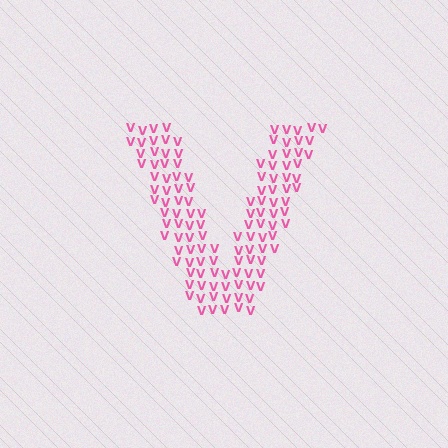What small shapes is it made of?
It is made of small letter V's.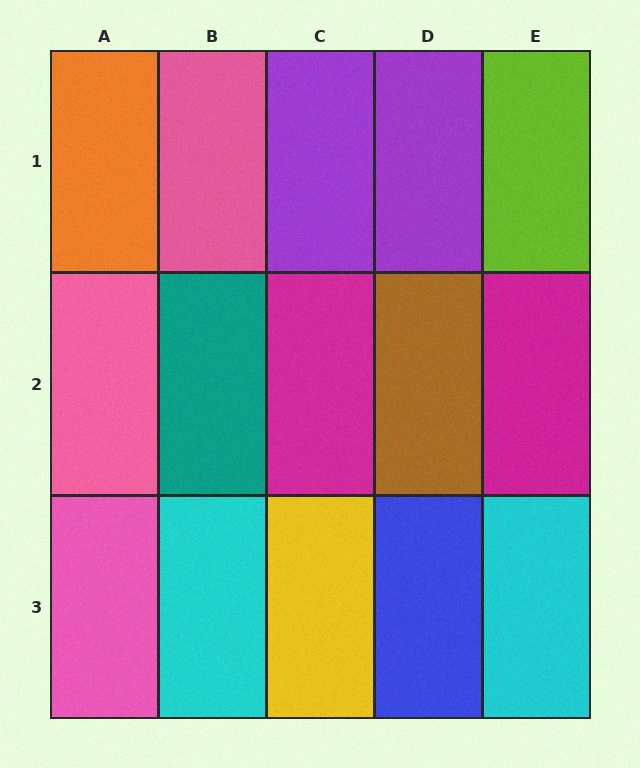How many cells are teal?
1 cell is teal.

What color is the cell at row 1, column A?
Orange.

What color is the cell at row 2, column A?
Pink.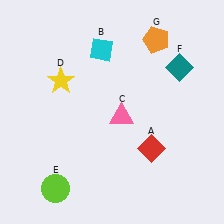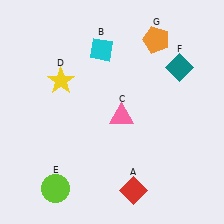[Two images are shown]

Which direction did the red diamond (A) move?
The red diamond (A) moved down.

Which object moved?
The red diamond (A) moved down.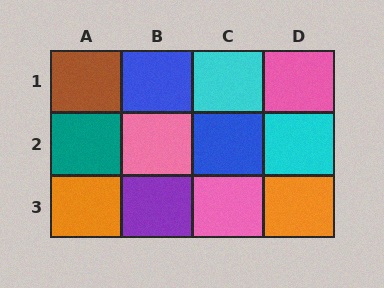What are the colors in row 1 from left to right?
Brown, blue, cyan, pink.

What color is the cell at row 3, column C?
Pink.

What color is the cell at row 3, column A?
Orange.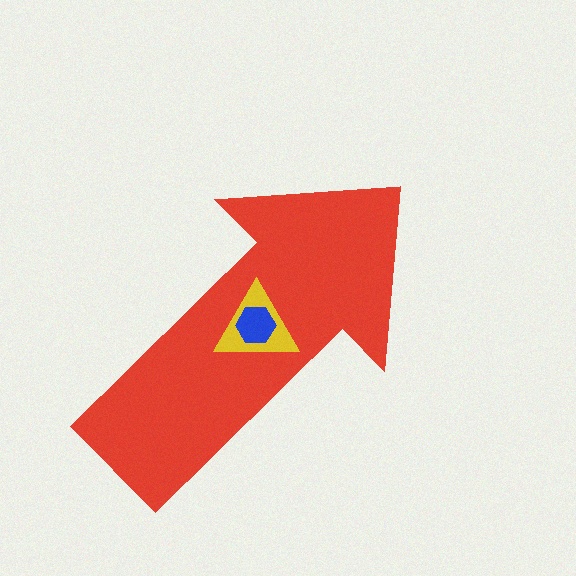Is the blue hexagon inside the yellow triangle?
Yes.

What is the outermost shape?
The red arrow.